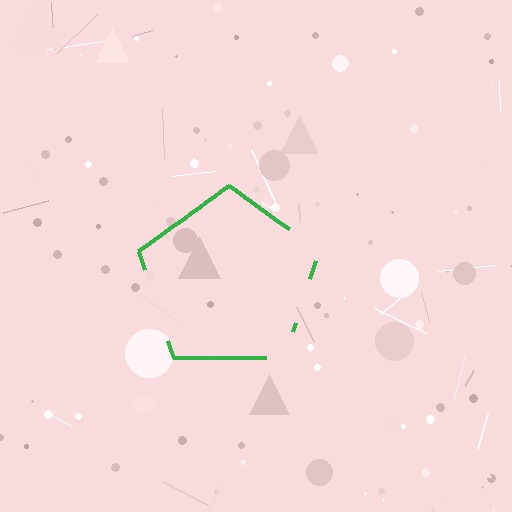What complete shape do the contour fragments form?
The contour fragments form a pentagon.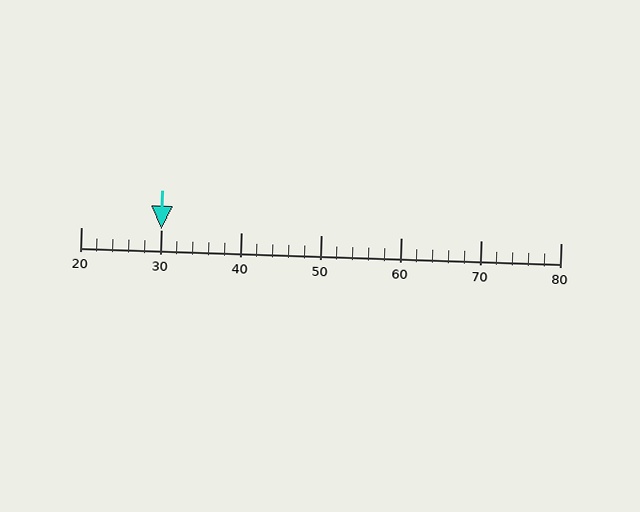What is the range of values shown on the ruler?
The ruler shows values from 20 to 80.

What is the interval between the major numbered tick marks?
The major tick marks are spaced 10 units apart.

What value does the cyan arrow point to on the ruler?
The cyan arrow points to approximately 30.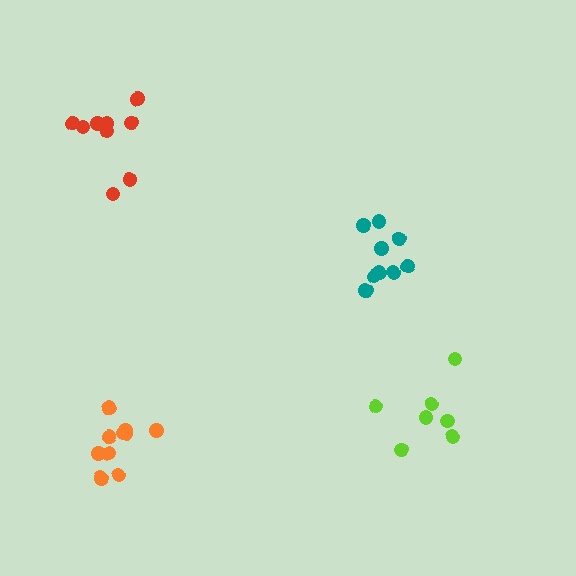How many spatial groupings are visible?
There are 4 spatial groupings.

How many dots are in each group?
Group 1: 11 dots, Group 2: 7 dots, Group 3: 10 dots, Group 4: 10 dots (38 total).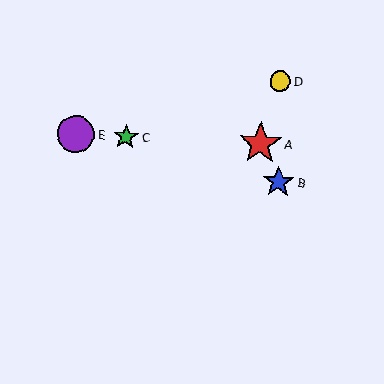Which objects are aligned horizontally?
Objects A, C, E are aligned horizontally.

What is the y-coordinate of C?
Object C is at y≈137.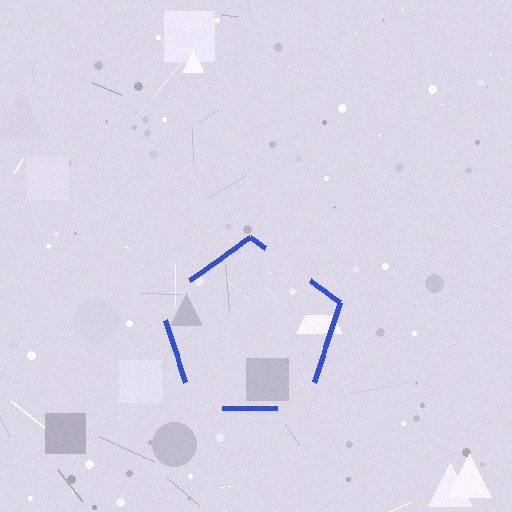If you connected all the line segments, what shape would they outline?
They would outline a pentagon.